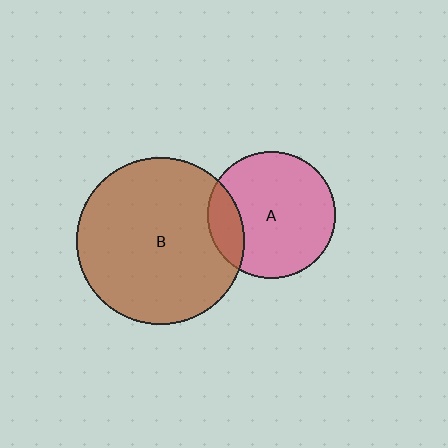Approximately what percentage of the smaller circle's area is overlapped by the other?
Approximately 15%.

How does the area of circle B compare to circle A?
Approximately 1.7 times.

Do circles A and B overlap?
Yes.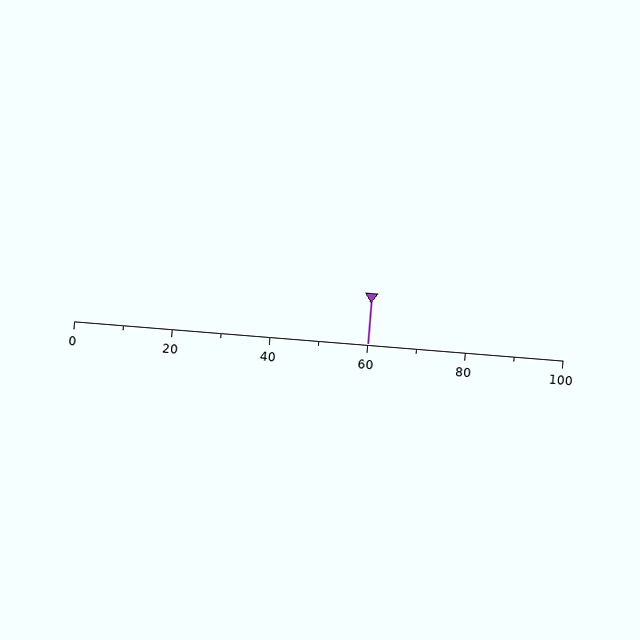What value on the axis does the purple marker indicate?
The marker indicates approximately 60.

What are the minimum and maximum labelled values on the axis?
The axis runs from 0 to 100.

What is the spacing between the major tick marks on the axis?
The major ticks are spaced 20 apart.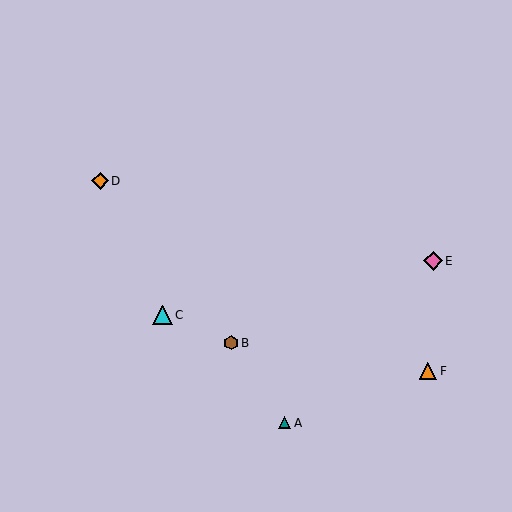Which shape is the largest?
The cyan triangle (labeled C) is the largest.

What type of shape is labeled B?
Shape B is a brown hexagon.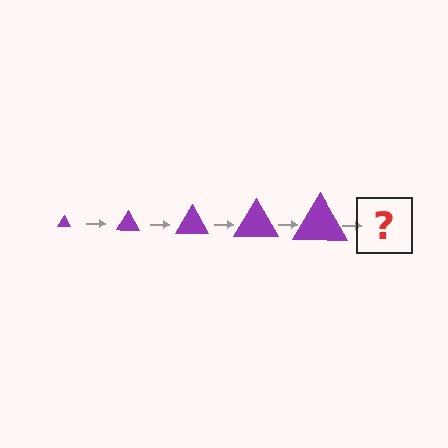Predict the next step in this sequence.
The next step is a purple triangle, larger than the previous one.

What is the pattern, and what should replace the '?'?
The pattern is that the triangle gets progressively larger each step. The '?' should be a purple triangle, larger than the previous one.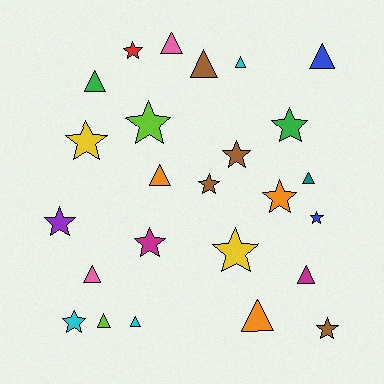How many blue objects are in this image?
There are 2 blue objects.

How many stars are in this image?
There are 13 stars.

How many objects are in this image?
There are 25 objects.